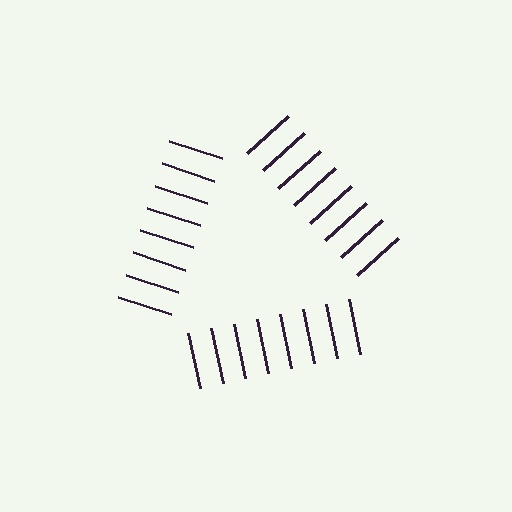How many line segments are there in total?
24 — 8 along each of the 3 edges.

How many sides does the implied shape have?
3 sides — the line-ends trace a triangle.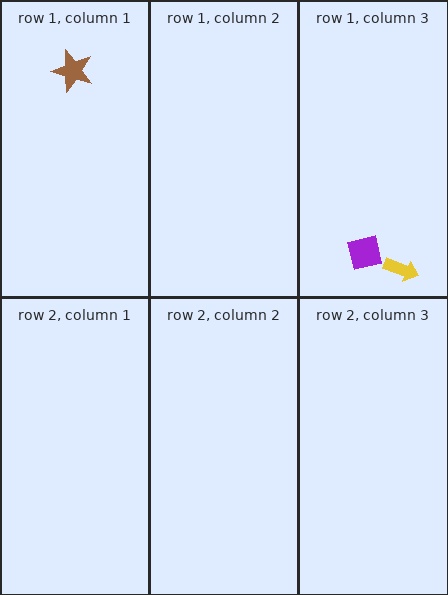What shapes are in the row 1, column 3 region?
The purple square, the yellow arrow.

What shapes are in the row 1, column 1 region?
The brown star.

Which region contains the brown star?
The row 1, column 1 region.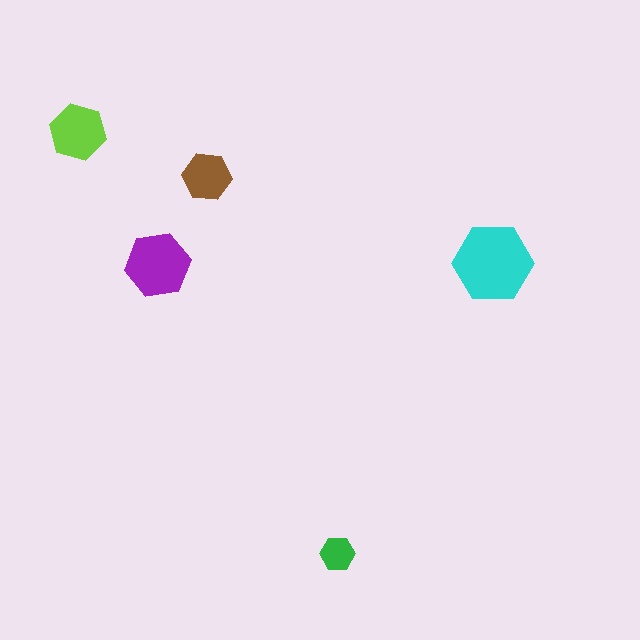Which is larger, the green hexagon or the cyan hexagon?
The cyan one.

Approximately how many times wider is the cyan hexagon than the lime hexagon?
About 1.5 times wider.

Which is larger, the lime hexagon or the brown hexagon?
The lime one.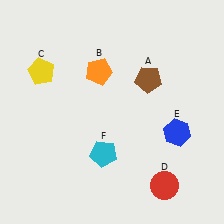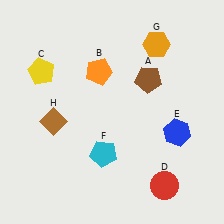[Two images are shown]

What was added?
An orange hexagon (G), a brown diamond (H) were added in Image 2.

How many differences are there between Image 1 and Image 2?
There are 2 differences between the two images.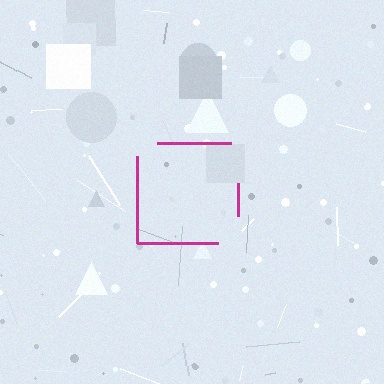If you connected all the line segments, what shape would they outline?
They would outline a square.